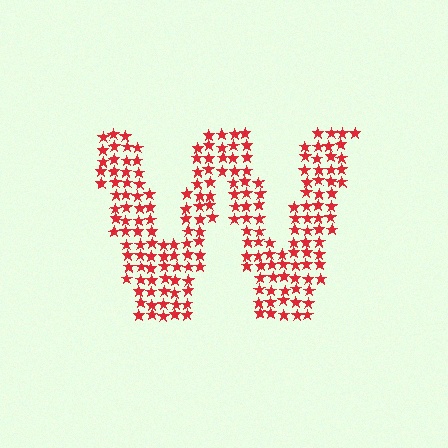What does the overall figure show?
The overall figure shows the letter W.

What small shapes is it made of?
It is made of small stars.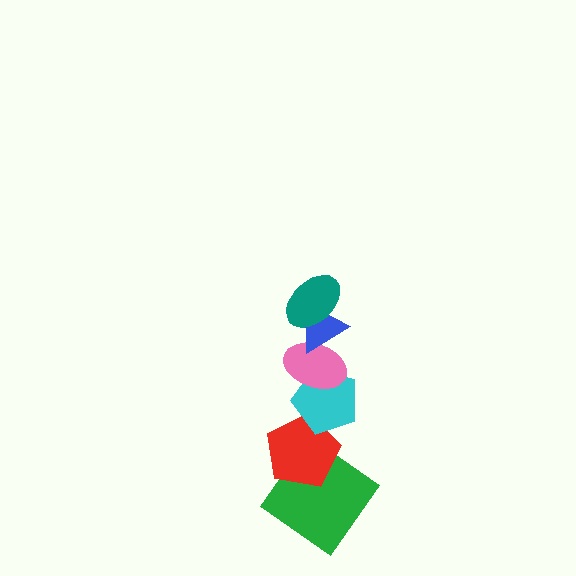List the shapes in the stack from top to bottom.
From top to bottom: the teal ellipse, the blue triangle, the pink ellipse, the cyan pentagon, the red pentagon, the green diamond.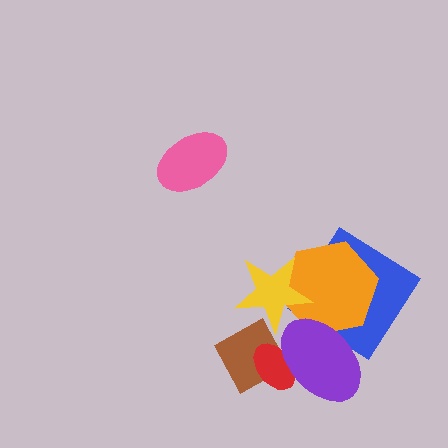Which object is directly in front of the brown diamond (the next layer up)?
The red ellipse is directly in front of the brown diamond.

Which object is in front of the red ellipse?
The purple ellipse is in front of the red ellipse.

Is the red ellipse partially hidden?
Yes, it is partially covered by another shape.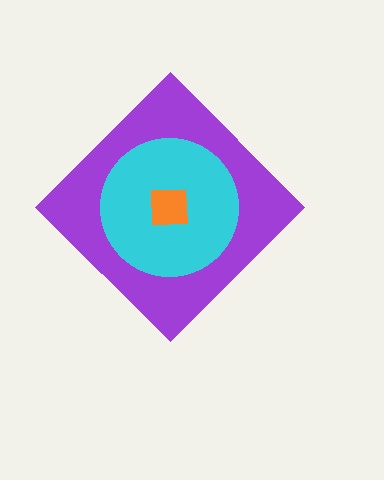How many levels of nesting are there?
3.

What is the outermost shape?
The purple diamond.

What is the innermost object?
The orange square.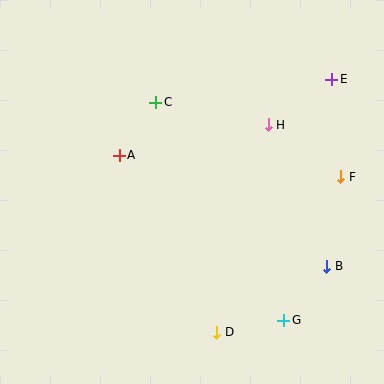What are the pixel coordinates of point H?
Point H is at (268, 125).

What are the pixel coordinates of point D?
Point D is at (217, 332).